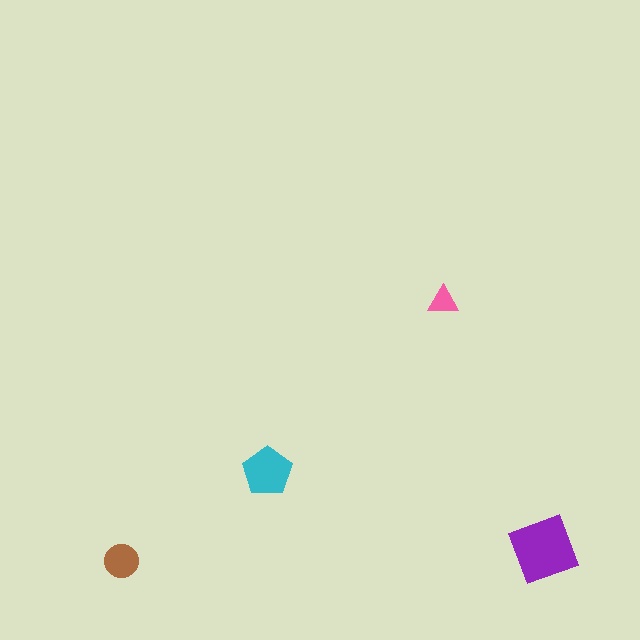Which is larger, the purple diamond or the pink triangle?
The purple diamond.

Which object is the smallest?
The pink triangle.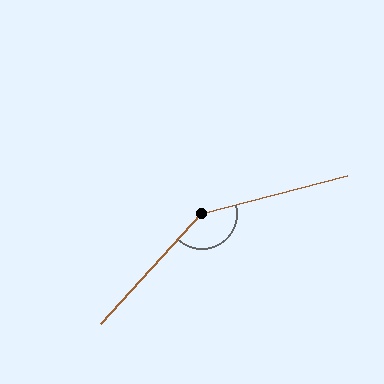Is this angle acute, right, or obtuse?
It is obtuse.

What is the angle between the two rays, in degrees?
Approximately 147 degrees.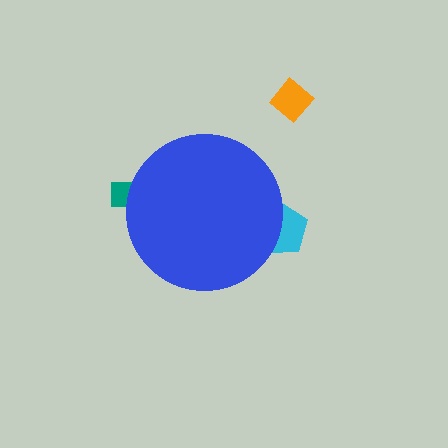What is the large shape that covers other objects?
A blue circle.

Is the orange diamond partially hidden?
No, the orange diamond is fully visible.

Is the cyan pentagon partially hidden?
Yes, the cyan pentagon is partially hidden behind the blue circle.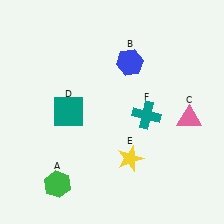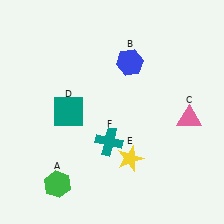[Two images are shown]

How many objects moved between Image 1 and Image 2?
1 object moved between the two images.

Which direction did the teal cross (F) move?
The teal cross (F) moved left.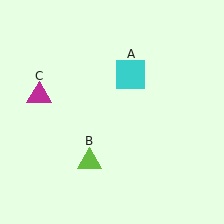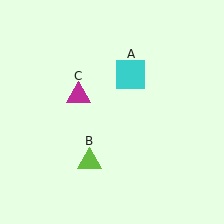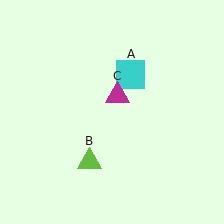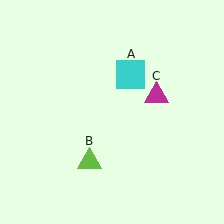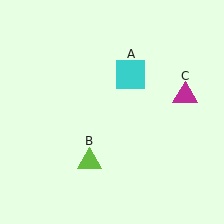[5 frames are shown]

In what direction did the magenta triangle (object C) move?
The magenta triangle (object C) moved right.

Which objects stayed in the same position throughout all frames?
Cyan square (object A) and lime triangle (object B) remained stationary.